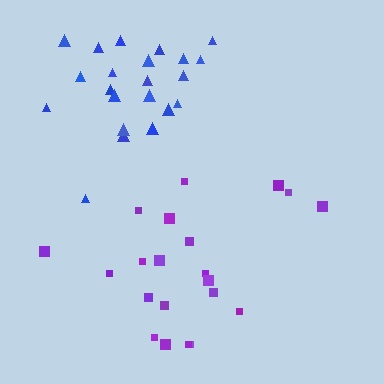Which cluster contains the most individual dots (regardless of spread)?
Blue (22).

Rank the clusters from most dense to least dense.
blue, purple.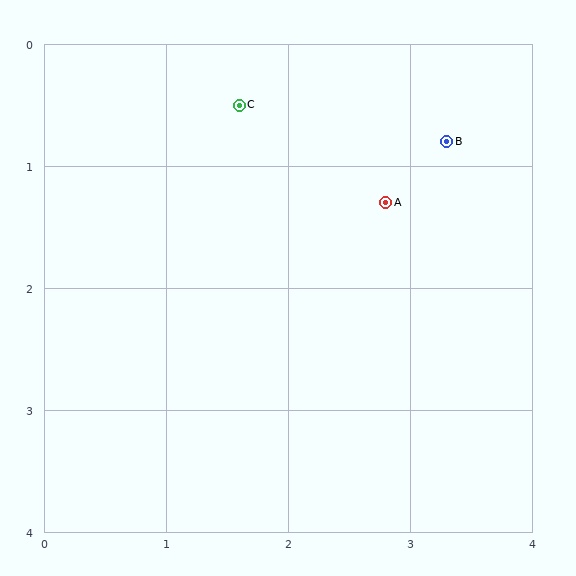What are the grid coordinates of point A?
Point A is at approximately (2.8, 1.3).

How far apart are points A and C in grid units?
Points A and C are about 1.4 grid units apart.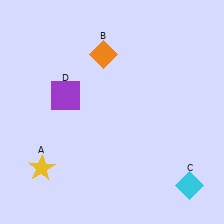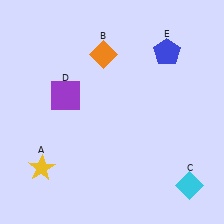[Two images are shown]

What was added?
A blue pentagon (E) was added in Image 2.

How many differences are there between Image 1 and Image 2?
There is 1 difference between the two images.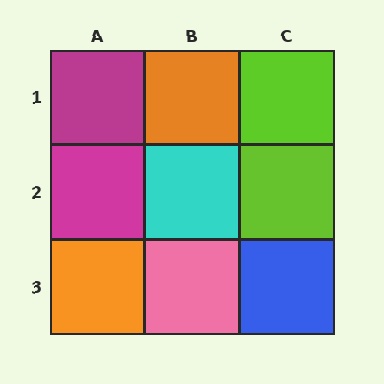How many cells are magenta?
2 cells are magenta.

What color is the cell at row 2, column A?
Magenta.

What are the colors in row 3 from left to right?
Orange, pink, blue.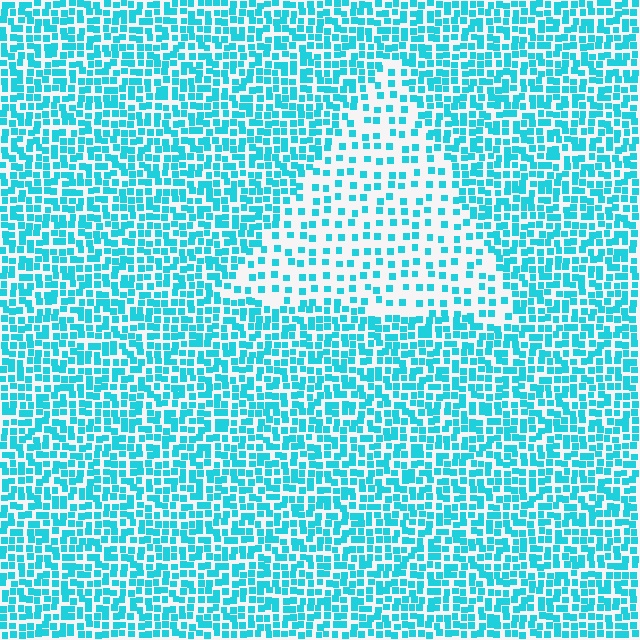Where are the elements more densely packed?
The elements are more densely packed outside the triangle boundary.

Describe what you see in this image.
The image contains small cyan elements arranged at two different densities. A triangle-shaped region is visible where the elements are less densely packed than the surrounding area.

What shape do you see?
I see a triangle.